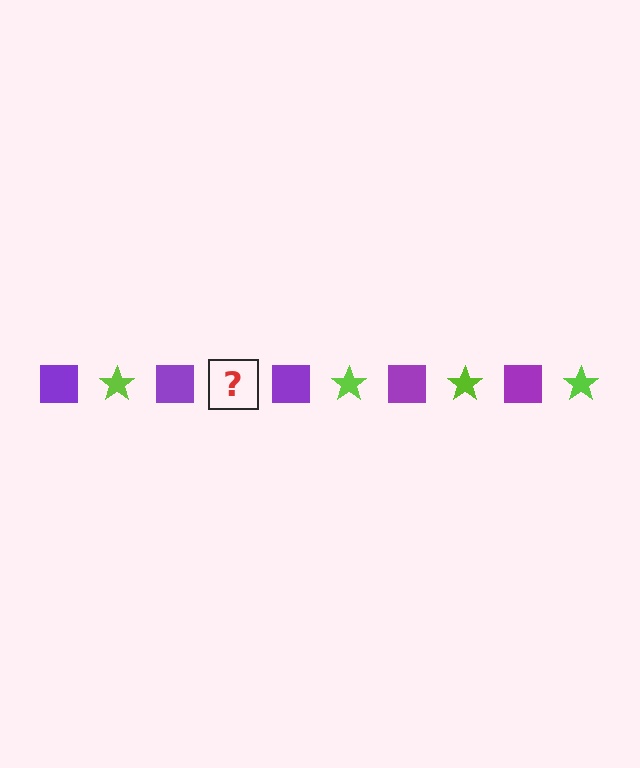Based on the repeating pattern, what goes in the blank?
The blank should be a lime star.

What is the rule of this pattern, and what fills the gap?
The rule is that the pattern alternates between purple square and lime star. The gap should be filled with a lime star.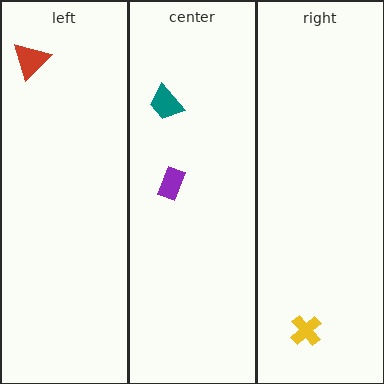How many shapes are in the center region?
2.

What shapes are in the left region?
The red triangle.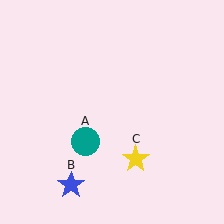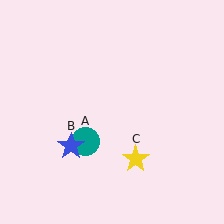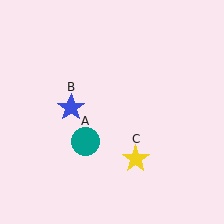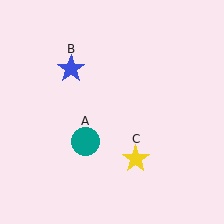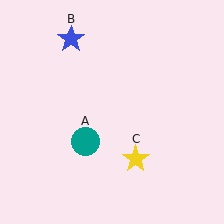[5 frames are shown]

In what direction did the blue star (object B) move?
The blue star (object B) moved up.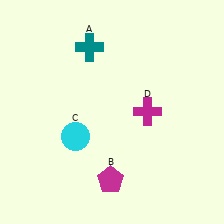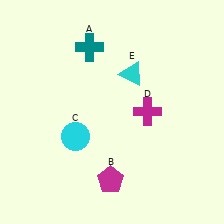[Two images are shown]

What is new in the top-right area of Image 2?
A cyan triangle (E) was added in the top-right area of Image 2.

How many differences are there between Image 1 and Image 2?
There is 1 difference between the two images.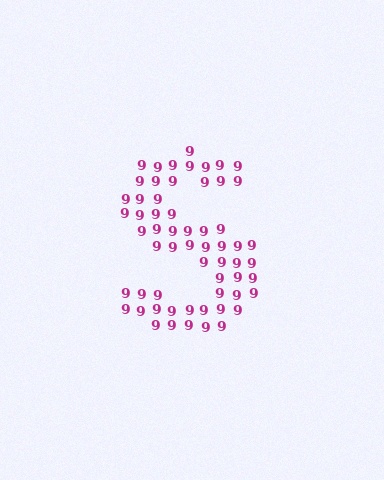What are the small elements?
The small elements are digit 9's.